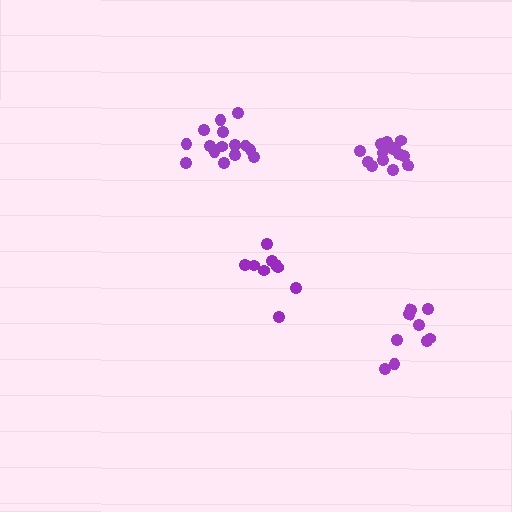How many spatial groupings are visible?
There are 4 spatial groupings.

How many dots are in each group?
Group 1: 9 dots, Group 2: 15 dots, Group 3: 9 dots, Group 4: 15 dots (48 total).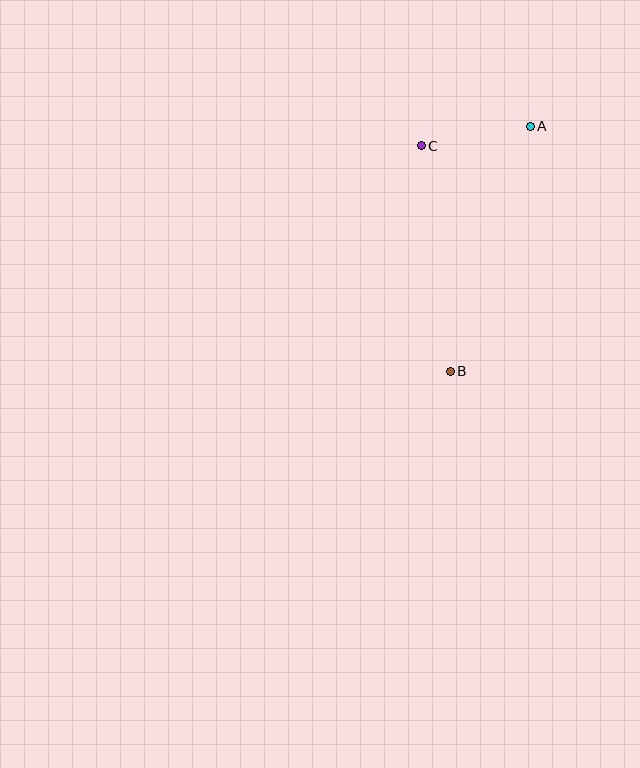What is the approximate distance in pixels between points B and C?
The distance between B and C is approximately 227 pixels.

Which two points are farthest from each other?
Points A and B are farthest from each other.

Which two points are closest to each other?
Points A and C are closest to each other.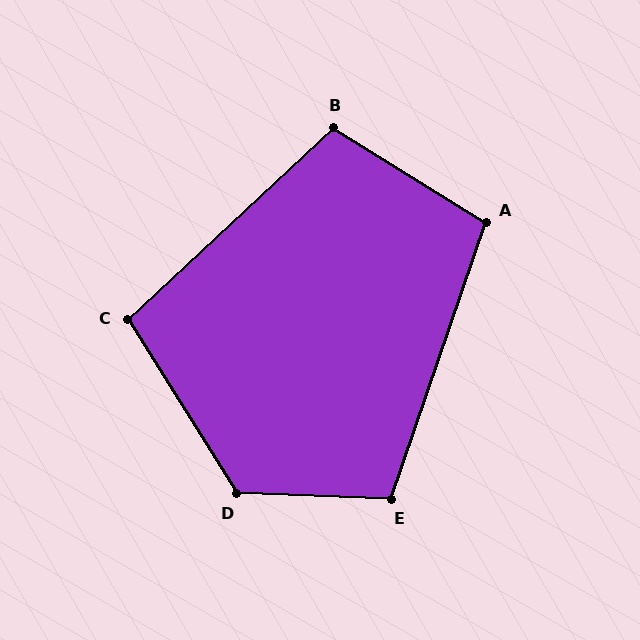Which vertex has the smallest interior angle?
C, at approximately 101 degrees.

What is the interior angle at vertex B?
Approximately 105 degrees (obtuse).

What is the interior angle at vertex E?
Approximately 107 degrees (obtuse).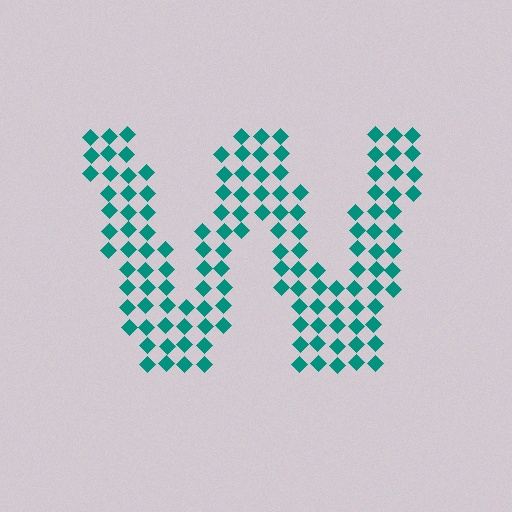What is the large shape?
The large shape is the letter W.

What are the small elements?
The small elements are diamonds.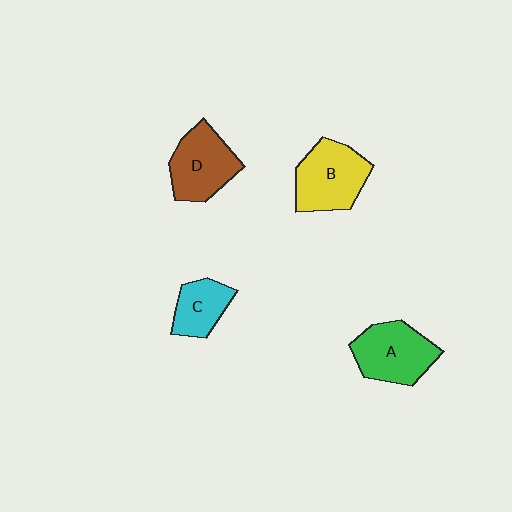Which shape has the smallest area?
Shape C (cyan).